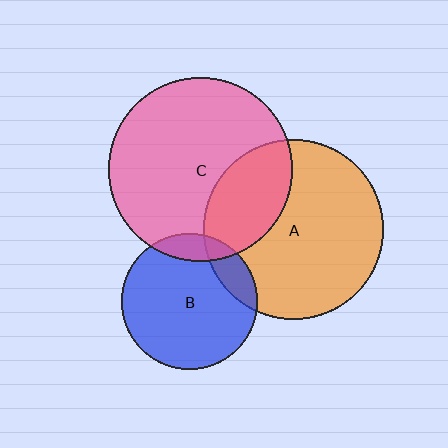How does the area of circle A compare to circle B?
Approximately 1.8 times.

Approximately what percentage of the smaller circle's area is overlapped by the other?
Approximately 30%.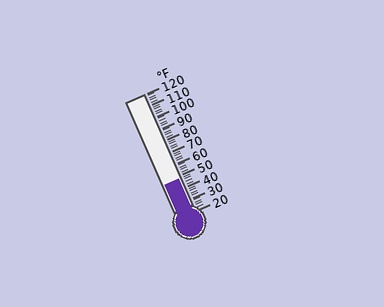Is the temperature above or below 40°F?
The temperature is above 40°F.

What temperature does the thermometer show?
The thermometer shows approximately 48°F.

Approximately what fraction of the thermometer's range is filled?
The thermometer is filled to approximately 30% of its range.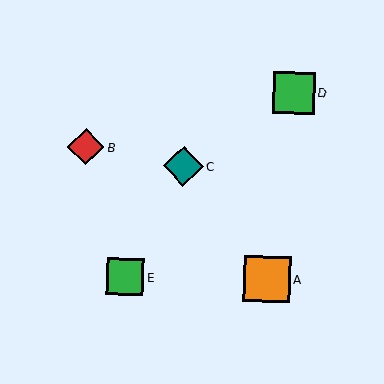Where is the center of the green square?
The center of the green square is at (125, 277).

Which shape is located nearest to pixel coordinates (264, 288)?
The orange square (labeled A) at (267, 279) is nearest to that location.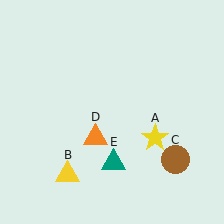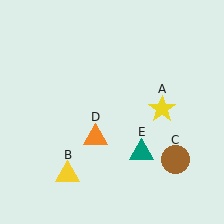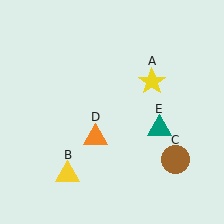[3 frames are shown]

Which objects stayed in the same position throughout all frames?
Yellow triangle (object B) and brown circle (object C) and orange triangle (object D) remained stationary.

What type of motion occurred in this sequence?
The yellow star (object A), teal triangle (object E) rotated counterclockwise around the center of the scene.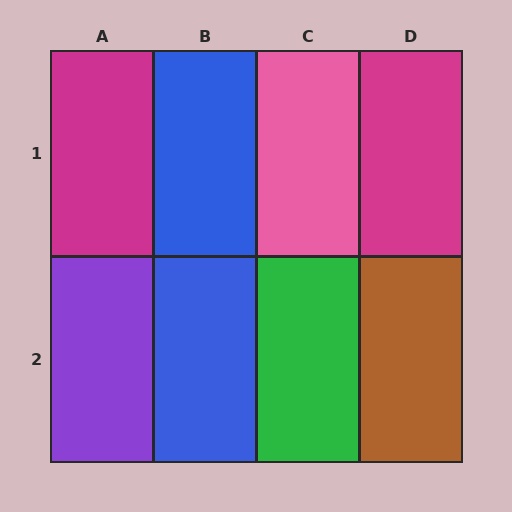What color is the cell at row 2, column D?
Brown.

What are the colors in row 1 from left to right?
Magenta, blue, pink, magenta.